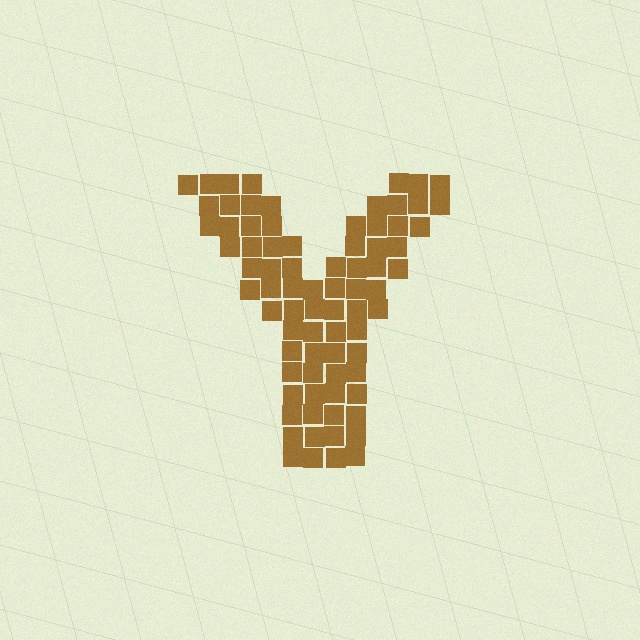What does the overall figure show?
The overall figure shows the letter Y.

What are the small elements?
The small elements are squares.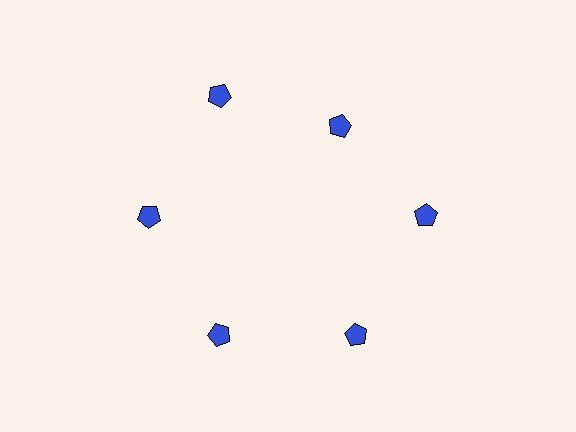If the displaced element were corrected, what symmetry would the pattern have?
It would have 6-fold rotational symmetry — the pattern would map onto itself every 60 degrees.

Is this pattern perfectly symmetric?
No. The 6 blue pentagons are arranged in a ring, but one element near the 1 o'clock position is pulled inward toward the center, breaking the 6-fold rotational symmetry.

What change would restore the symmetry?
The symmetry would be restored by moving it outward, back onto the ring so that all 6 pentagons sit at equal angles and equal distance from the center.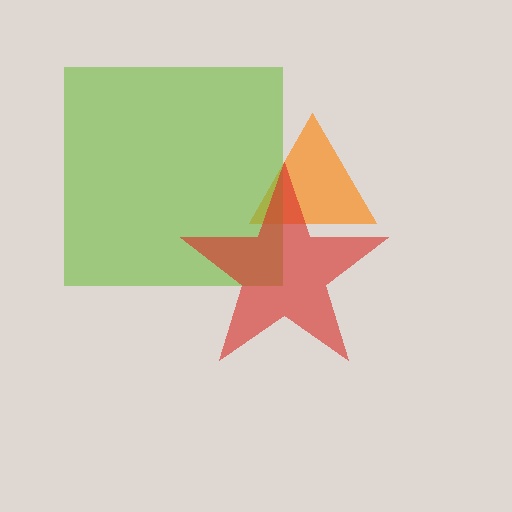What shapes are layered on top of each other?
The layered shapes are: an orange triangle, a lime square, a red star.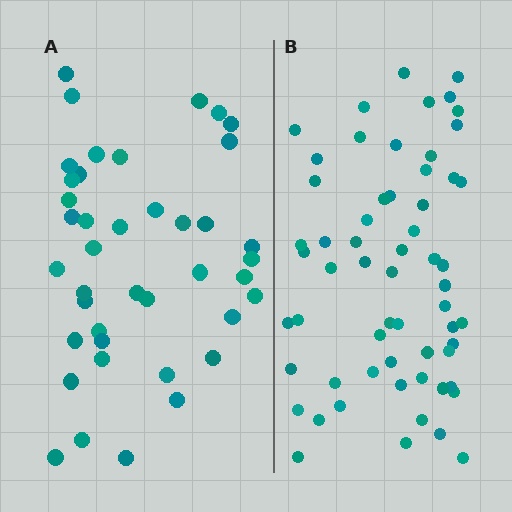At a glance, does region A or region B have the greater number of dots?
Region B (the right region) has more dots.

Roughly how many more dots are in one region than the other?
Region B has approximately 20 more dots than region A.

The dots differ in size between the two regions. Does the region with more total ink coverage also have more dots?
No. Region A has more total ink coverage because its dots are larger, but region B actually contains more individual dots. Total area can be misleading — the number of items is what matters here.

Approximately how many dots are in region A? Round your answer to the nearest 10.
About 40 dots. (The exact count is 41, which rounds to 40.)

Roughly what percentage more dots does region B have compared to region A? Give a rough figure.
About 45% more.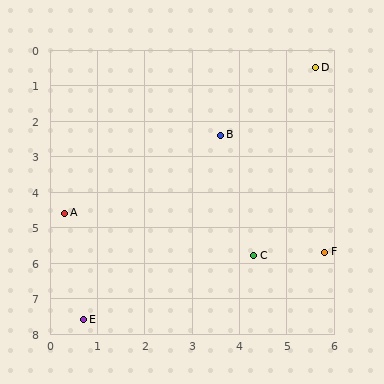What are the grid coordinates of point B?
Point B is at approximately (3.6, 2.4).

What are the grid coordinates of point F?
Point F is at approximately (5.8, 5.7).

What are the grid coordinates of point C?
Point C is at approximately (4.3, 5.8).